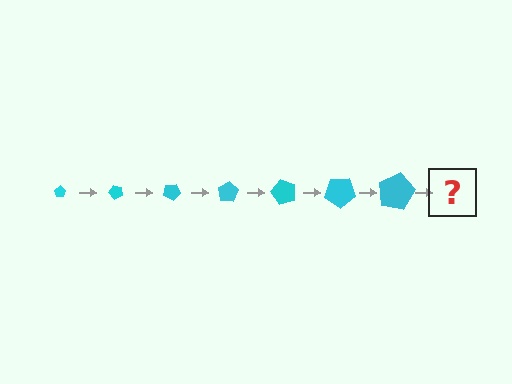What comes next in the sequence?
The next element should be a pentagon, larger than the previous one and rotated 350 degrees from the start.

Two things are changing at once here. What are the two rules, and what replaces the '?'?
The two rules are that the pentagon grows larger each step and it rotates 50 degrees each step. The '?' should be a pentagon, larger than the previous one and rotated 350 degrees from the start.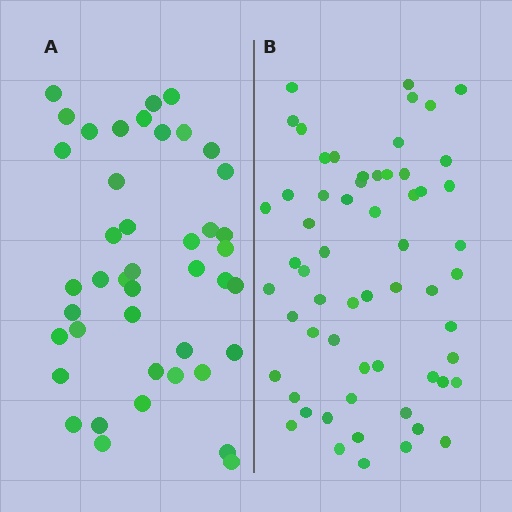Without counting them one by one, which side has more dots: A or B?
Region B (the right region) has more dots.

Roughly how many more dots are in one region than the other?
Region B has approximately 15 more dots than region A.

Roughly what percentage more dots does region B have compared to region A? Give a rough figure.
About 40% more.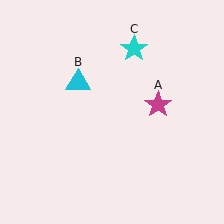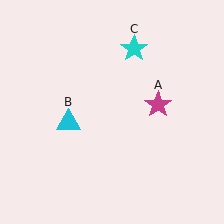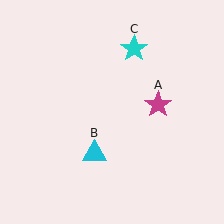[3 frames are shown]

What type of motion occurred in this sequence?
The cyan triangle (object B) rotated counterclockwise around the center of the scene.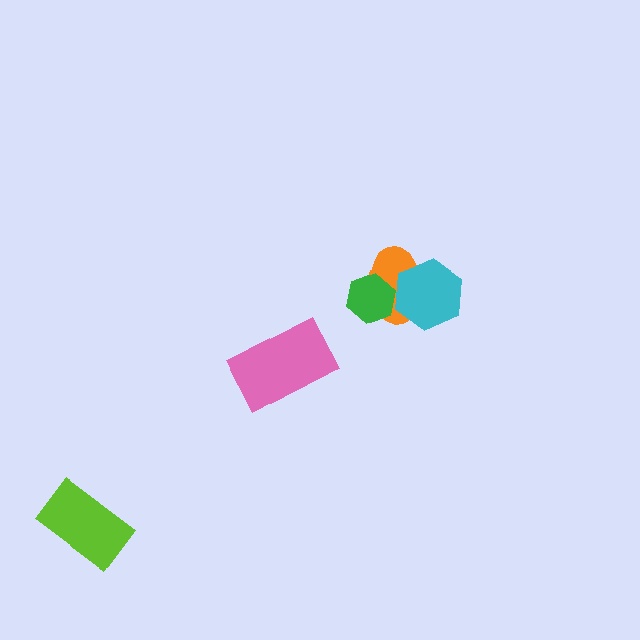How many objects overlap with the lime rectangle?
0 objects overlap with the lime rectangle.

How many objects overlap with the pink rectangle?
0 objects overlap with the pink rectangle.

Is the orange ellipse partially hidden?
Yes, it is partially covered by another shape.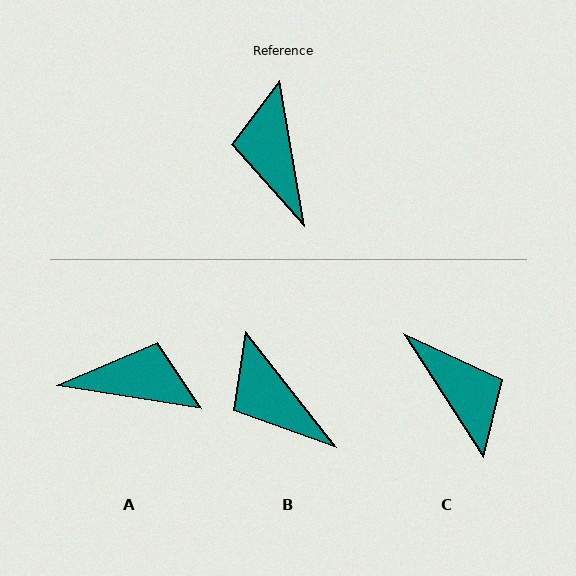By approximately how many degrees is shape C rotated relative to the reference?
Approximately 157 degrees clockwise.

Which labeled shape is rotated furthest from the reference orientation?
C, about 157 degrees away.